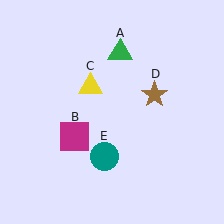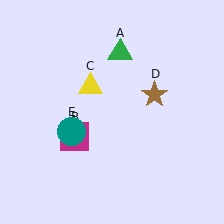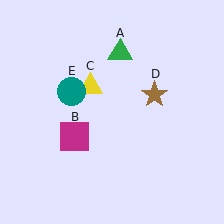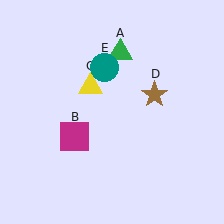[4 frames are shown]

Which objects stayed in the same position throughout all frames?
Green triangle (object A) and magenta square (object B) and yellow triangle (object C) and brown star (object D) remained stationary.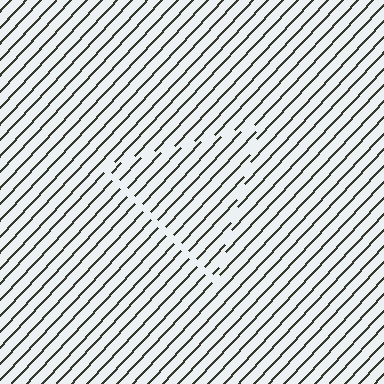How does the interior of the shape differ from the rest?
The interior of the shape contains the same grating, shifted by half a period — the contour is defined by the phase discontinuity where line-ends from the inner and outer gratings abut.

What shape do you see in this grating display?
An illusory triangle. The interior of the shape contains the same grating, shifted by half a period — the contour is defined by the phase discontinuity where line-ends from the inner and outer gratings abut.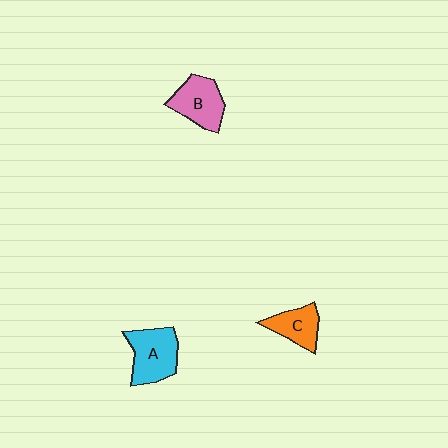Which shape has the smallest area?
Shape C (orange).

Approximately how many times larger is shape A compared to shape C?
Approximately 1.5 times.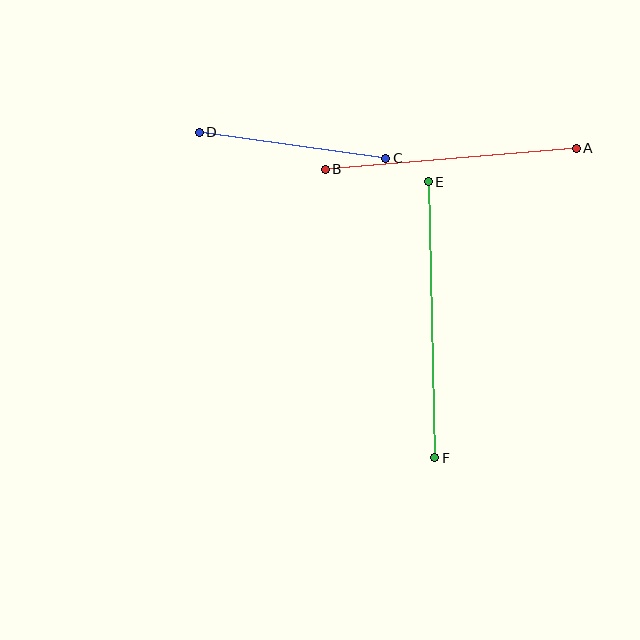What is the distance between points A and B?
The distance is approximately 252 pixels.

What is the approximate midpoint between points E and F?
The midpoint is at approximately (432, 320) pixels.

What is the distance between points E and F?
The distance is approximately 276 pixels.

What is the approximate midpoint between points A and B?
The midpoint is at approximately (451, 159) pixels.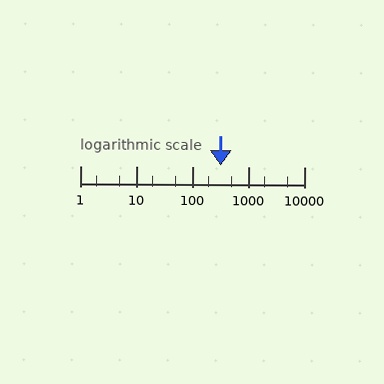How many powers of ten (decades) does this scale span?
The scale spans 4 decades, from 1 to 10000.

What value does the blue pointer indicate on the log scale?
The pointer indicates approximately 320.